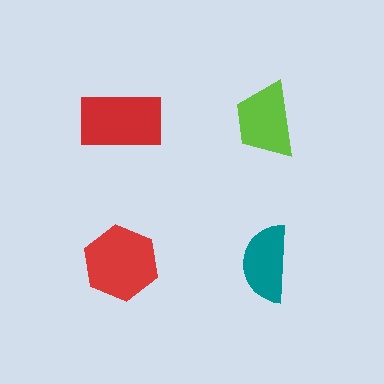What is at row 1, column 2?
A lime trapezoid.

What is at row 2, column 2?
A teal semicircle.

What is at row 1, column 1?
A red rectangle.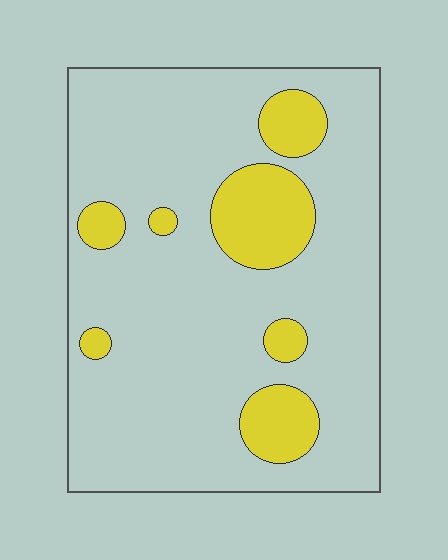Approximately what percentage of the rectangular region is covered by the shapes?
Approximately 15%.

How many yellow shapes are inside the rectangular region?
7.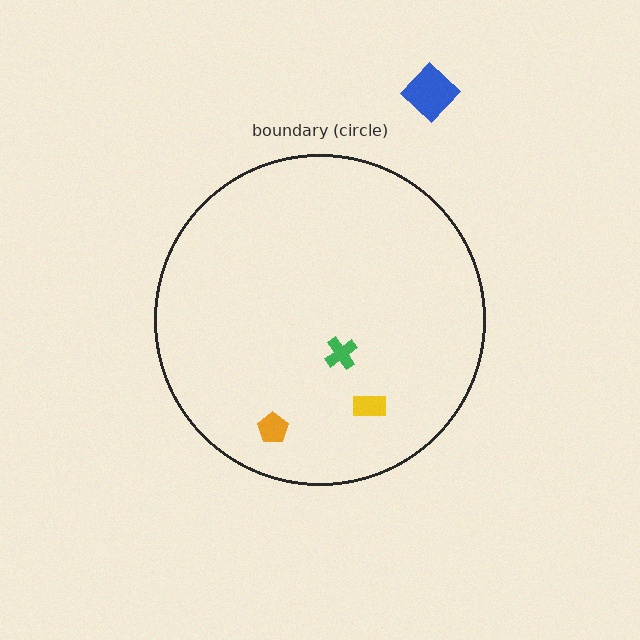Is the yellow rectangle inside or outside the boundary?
Inside.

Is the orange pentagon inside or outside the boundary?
Inside.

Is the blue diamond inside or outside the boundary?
Outside.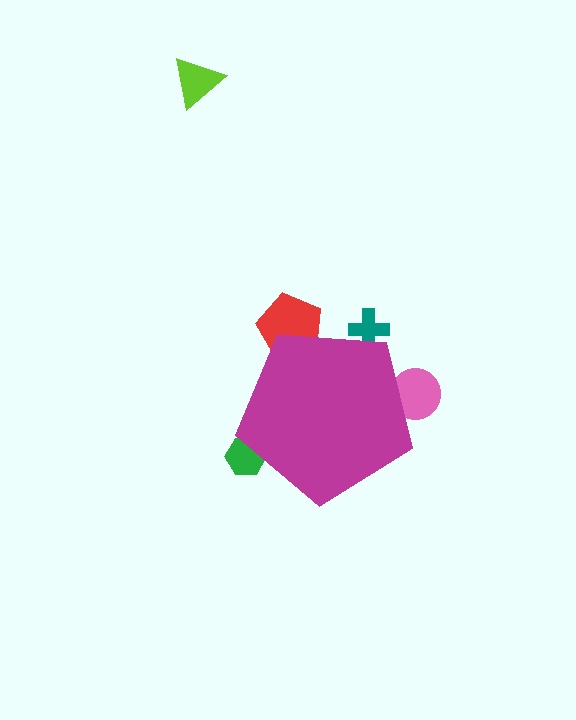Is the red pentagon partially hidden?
Yes, the red pentagon is partially hidden behind the magenta pentagon.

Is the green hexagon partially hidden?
Yes, the green hexagon is partially hidden behind the magenta pentagon.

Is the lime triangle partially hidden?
No, the lime triangle is fully visible.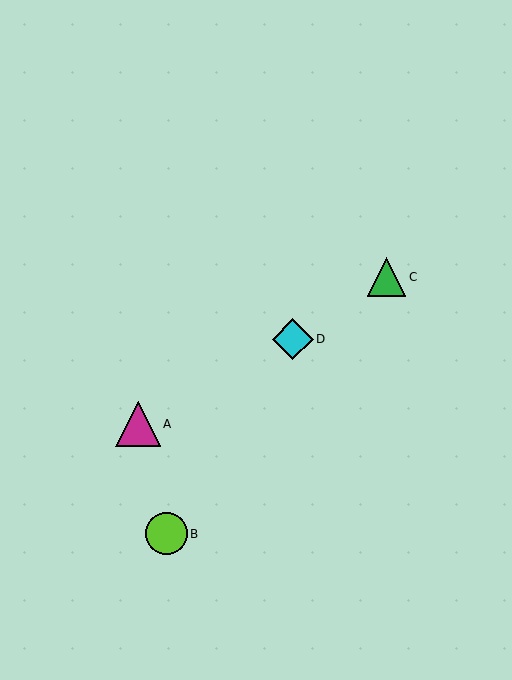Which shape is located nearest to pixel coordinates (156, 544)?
The lime circle (labeled B) at (166, 534) is nearest to that location.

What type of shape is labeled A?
Shape A is a magenta triangle.